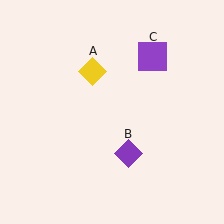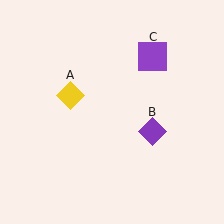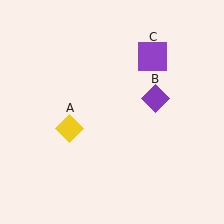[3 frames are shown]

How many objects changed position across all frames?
2 objects changed position: yellow diamond (object A), purple diamond (object B).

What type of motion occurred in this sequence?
The yellow diamond (object A), purple diamond (object B) rotated counterclockwise around the center of the scene.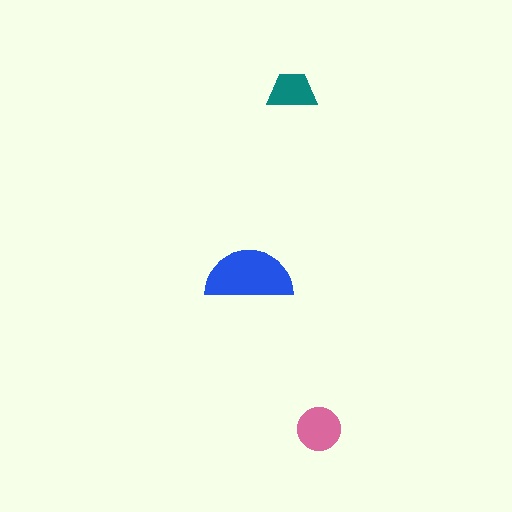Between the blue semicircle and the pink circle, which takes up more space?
The blue semicircle.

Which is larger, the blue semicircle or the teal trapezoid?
The blue semicircle.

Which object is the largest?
The blue semicircle.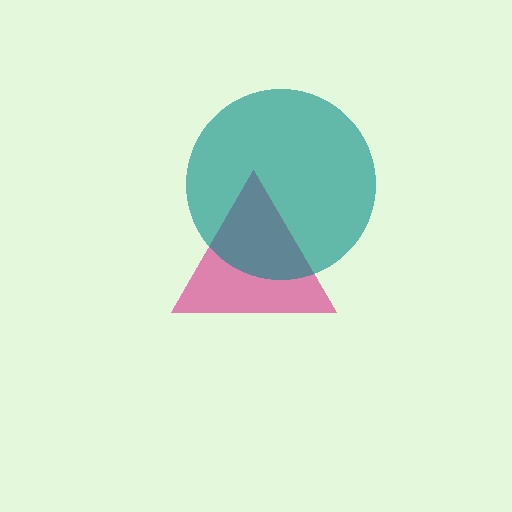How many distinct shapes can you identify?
There are 2 distinct shapes: a magenta triangle, a teal circle.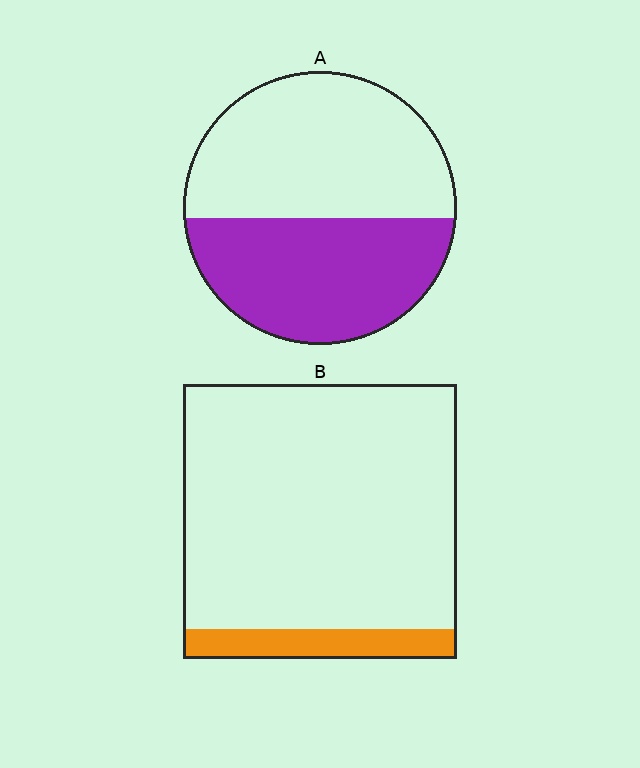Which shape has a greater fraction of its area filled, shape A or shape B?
Shape A.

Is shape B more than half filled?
No.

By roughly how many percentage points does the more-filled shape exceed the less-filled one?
By roughly 35 percentage points (A over B).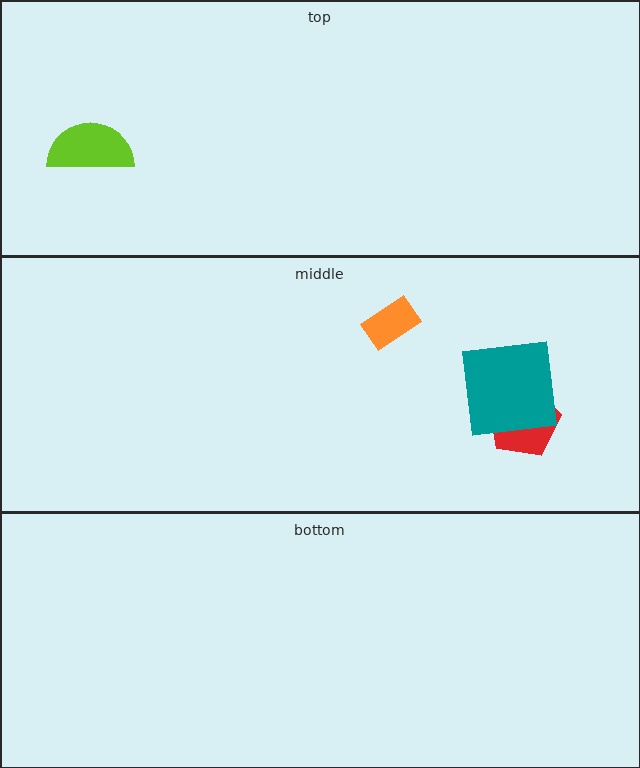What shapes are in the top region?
The lime semicircle.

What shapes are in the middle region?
The red pentagon, the orange rectangle, the teal square.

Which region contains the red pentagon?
The middle region.